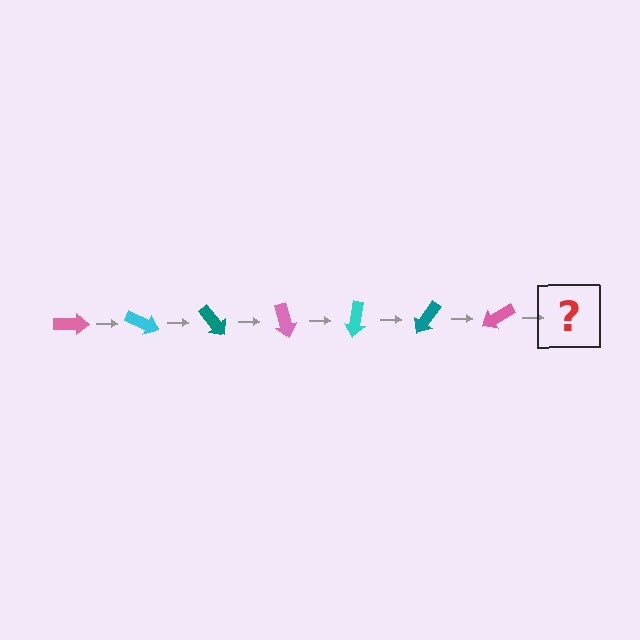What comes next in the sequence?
The next element should be a cyan arrow, rotated 175 degrees from the start.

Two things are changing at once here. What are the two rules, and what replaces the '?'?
The two rules are that it rotates 25 degrees each step and the color cycles through pink, cyan, and teal. The '?' should be a cyan arrow, rotated 175 degrees from the start.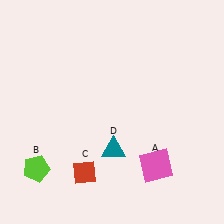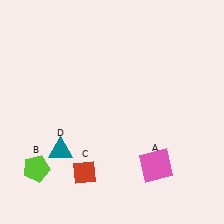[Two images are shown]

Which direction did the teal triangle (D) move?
The teal triangle (D) moved left.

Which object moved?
The teal triangle (D) moved left.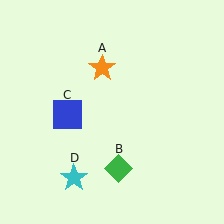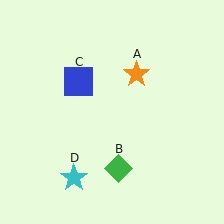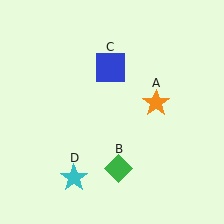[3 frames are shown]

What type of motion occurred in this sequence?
The orange star (object A), blue square (object C) rotated clockwise around the center of the scene.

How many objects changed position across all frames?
2 objects changed position: orange star (object A), blue square (object C).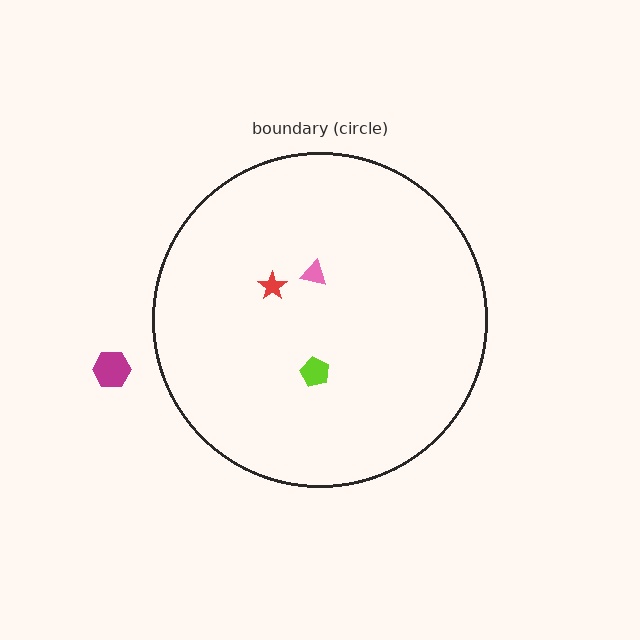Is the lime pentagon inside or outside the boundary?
Inside.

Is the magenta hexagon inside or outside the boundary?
Outside.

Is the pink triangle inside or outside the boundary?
Inside.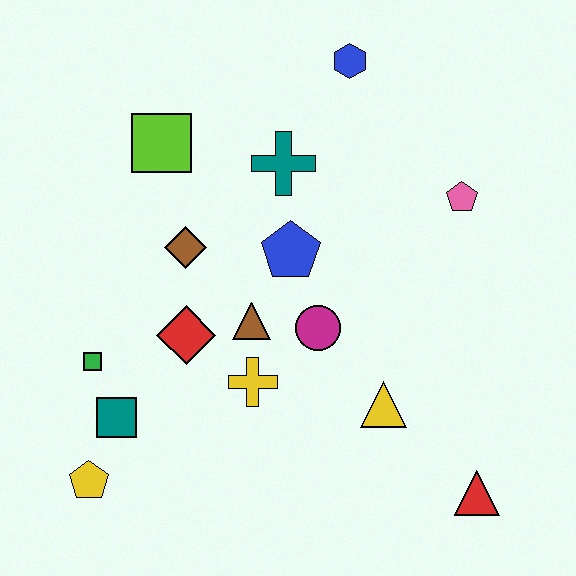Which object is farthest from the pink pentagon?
The yellow pentagon is farthest from the pink pentagon.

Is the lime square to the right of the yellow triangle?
No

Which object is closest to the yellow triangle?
The magenta circle is closest to the yellow triangle.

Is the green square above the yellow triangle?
Yes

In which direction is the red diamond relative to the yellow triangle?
The red diamond is to the left of the yellow triangle.